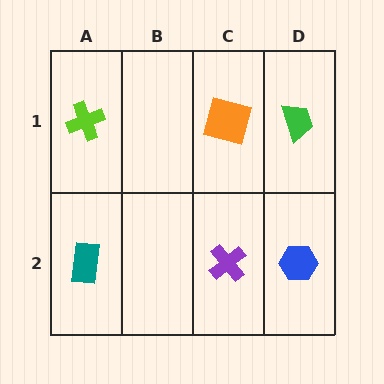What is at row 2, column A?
A teal rectangle.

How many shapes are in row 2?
3 shapes.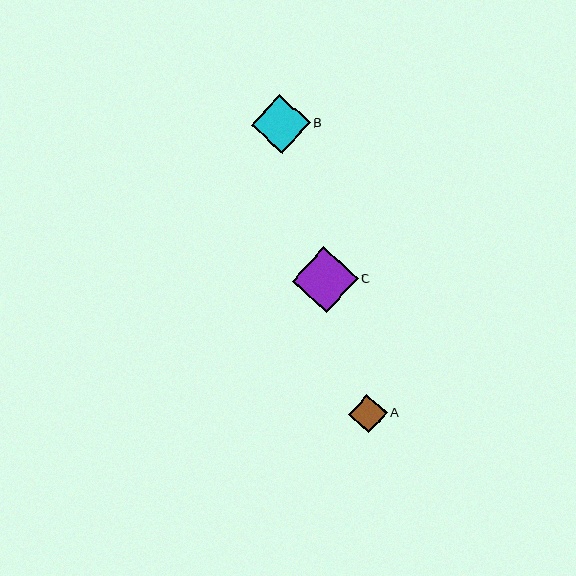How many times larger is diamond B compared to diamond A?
Diamond B is approximately 1.5 times the size of diamond A.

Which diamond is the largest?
Diamond C is the largest with a size of approximately 66 pixels.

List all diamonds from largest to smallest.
From largest to smallest: C, B, A.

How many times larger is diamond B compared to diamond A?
Diamond B is approximately 1.5 times the size of diamond A.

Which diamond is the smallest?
Diamond A is the smallest with a size of approximately 38 pixels.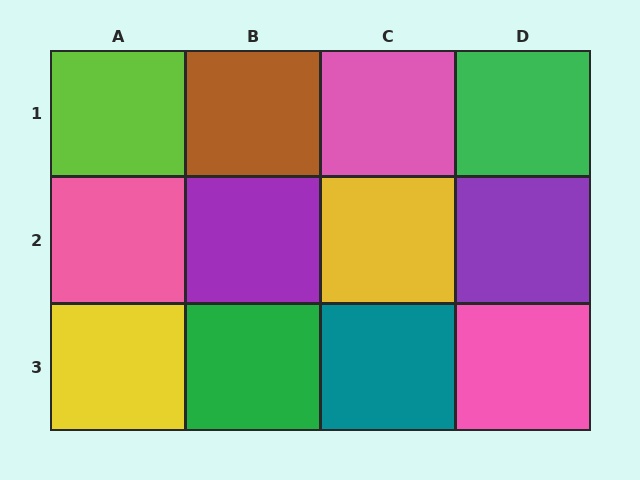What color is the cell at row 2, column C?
Yellow.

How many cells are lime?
1 cell is lime.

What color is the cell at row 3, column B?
Green.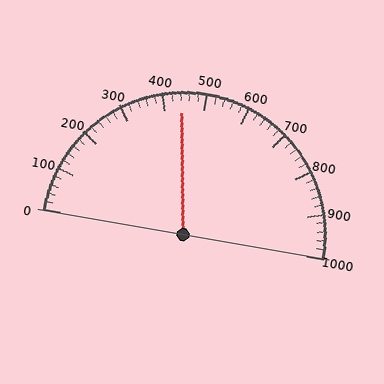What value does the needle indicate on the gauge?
The needle indicates approximately 440.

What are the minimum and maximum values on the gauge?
The gauge ranges from 0 to 1000.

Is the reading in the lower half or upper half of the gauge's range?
The reading is in the lower half of the range (0 to 1000).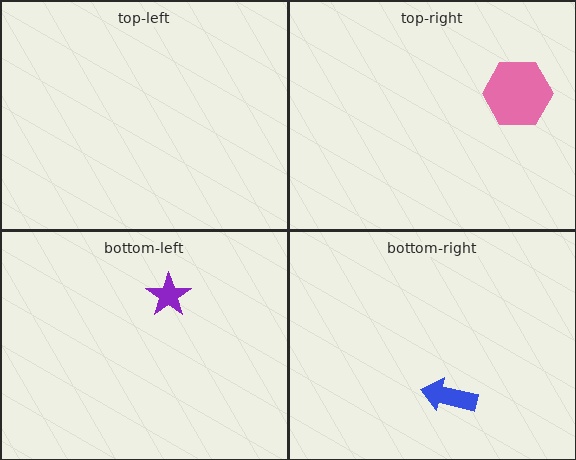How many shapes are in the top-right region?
1.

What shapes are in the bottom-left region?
The purple star.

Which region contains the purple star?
The bottom-left region.